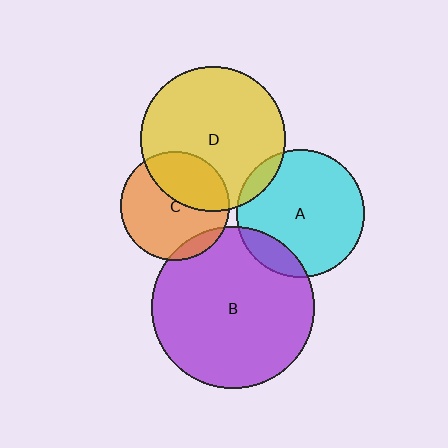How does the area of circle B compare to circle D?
Approximately 1.2 times.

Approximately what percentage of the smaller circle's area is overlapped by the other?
Approximately 35%.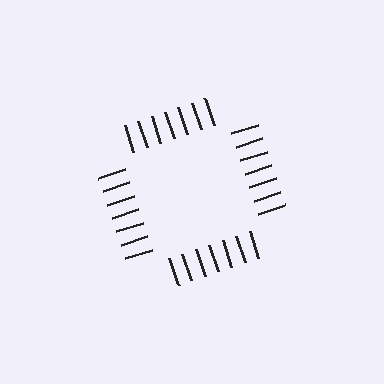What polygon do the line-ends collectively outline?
An illusory square — the line segments terminate on its edges but no continuous stroke is drawn.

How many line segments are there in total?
28 — 7 along each of the 4 edges.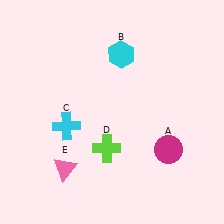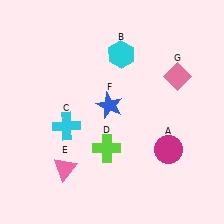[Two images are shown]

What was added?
A blue star (F), a pink diamond (G) were added in Image 2.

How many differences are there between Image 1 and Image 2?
There are 2 differences between the two images.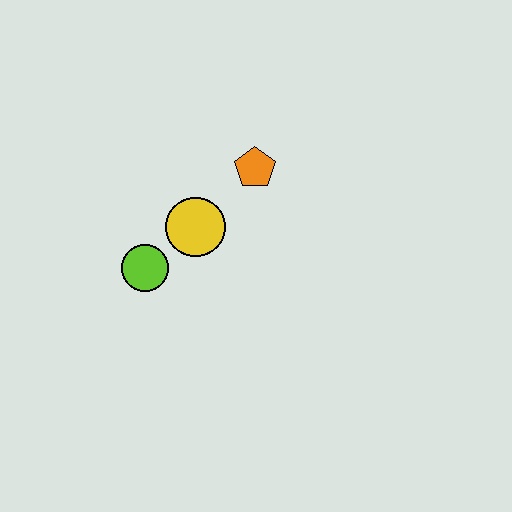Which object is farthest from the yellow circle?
The orange pentagon is farthest from the yellow circle.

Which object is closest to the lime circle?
The yellow circle is closest to the lime circle.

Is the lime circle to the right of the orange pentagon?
No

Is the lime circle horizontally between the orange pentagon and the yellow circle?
No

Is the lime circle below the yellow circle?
Yes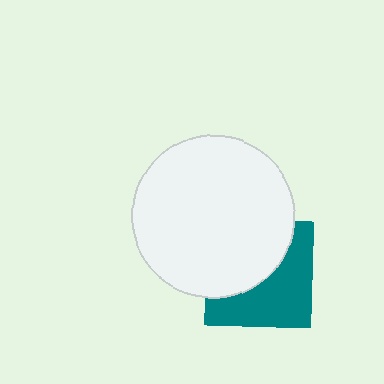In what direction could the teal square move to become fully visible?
The teal square could move toward the lower-right. That would shift it out from behind the white circle entirely.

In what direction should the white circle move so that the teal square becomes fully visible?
The white circle should move toward the upper-left. That is the shortest direction to clear the overlap and leave the teal square fully visible.